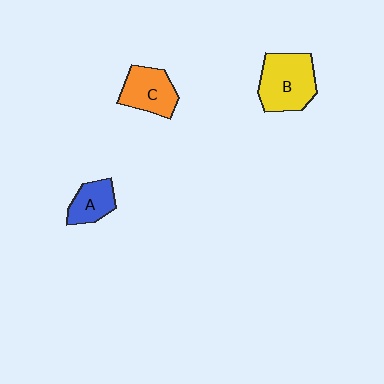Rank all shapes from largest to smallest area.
From largest to smallest: B (yellow), C (orange), A (blue).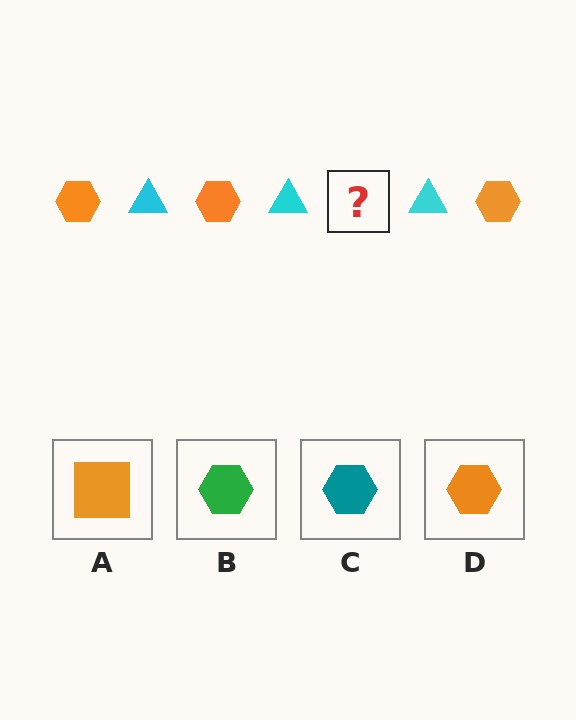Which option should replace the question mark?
Option D.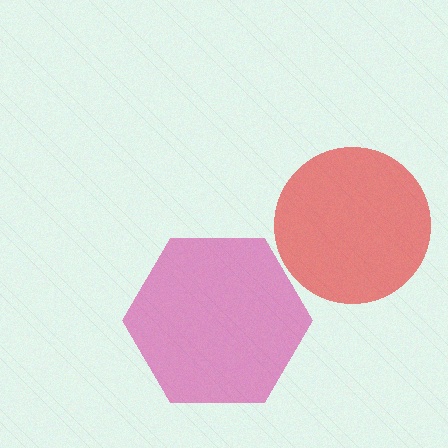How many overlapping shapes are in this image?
There are 2 overlapping shapes in the image.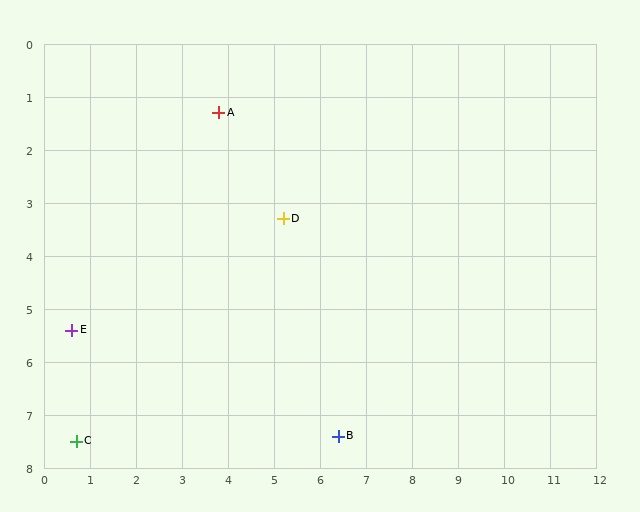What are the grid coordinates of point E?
Point E is at approximately (0.6, 5.4).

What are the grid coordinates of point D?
Point D is at approximately (5.2, 3.3).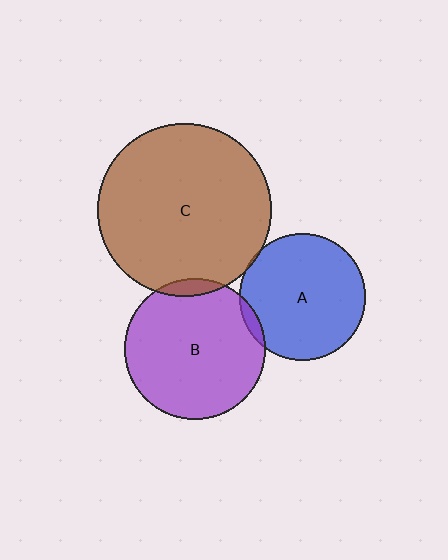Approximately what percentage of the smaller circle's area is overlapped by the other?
Approximately 5%.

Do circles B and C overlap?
Yes.